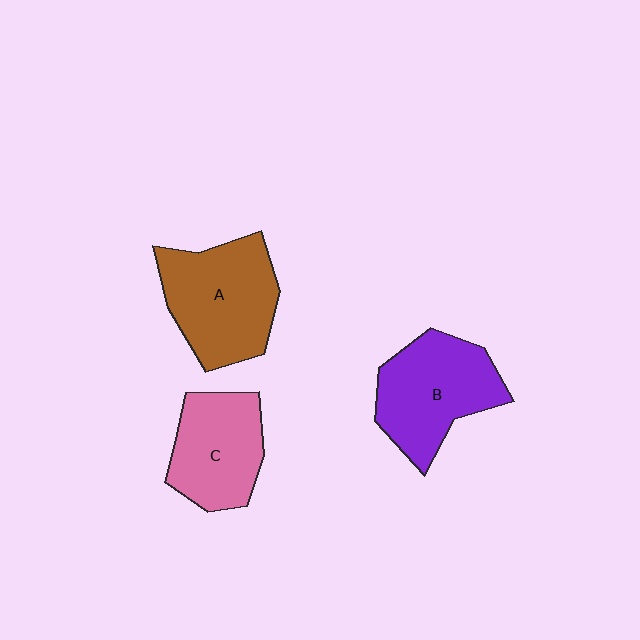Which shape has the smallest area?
Shape C (pink).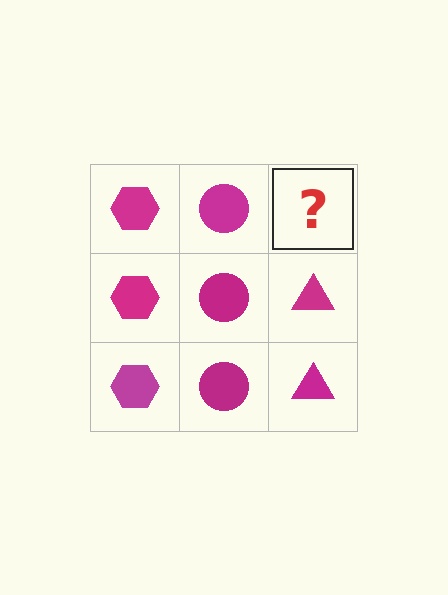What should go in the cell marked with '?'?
The missing cell should contain a magenta triangle.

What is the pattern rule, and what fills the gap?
The rule is that each column has a consistent shape. The gap should be filled with a magenta triangle.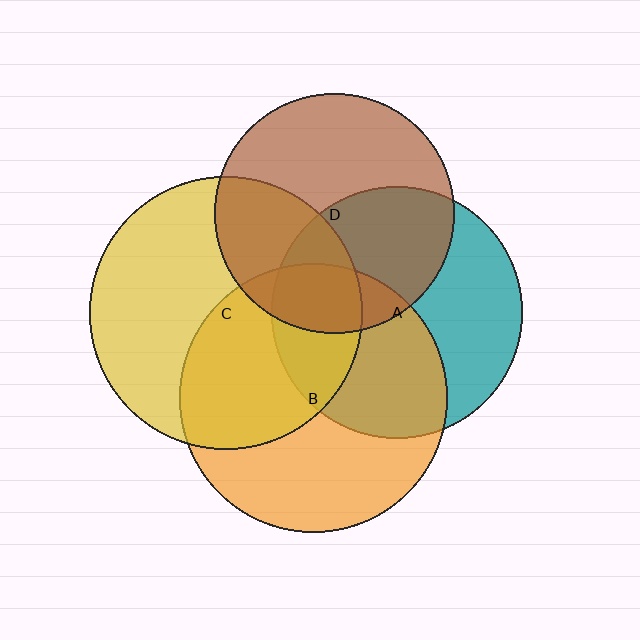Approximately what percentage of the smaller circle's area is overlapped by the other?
Approximately 45%.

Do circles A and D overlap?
Yes.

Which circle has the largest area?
Circle C (yellow).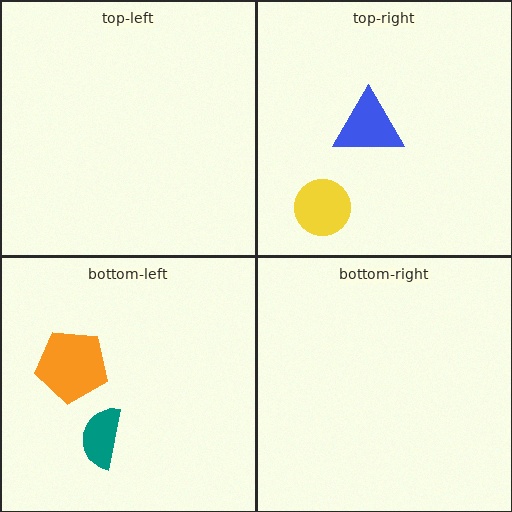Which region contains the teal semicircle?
The bottom-left region.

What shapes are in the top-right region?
The blue triangle, the yellow circle.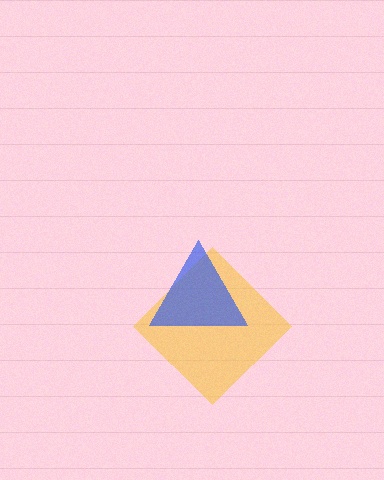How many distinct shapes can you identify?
There are 2 distinct shapes: a yellow diamond, a blue triangle.